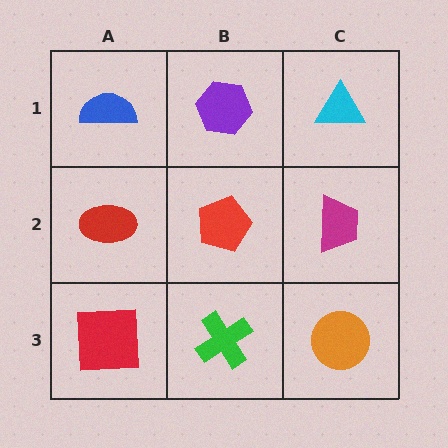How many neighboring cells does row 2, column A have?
3.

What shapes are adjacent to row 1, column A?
A red ellipse (row 2, column A), a purple hexagon (row 1, column B).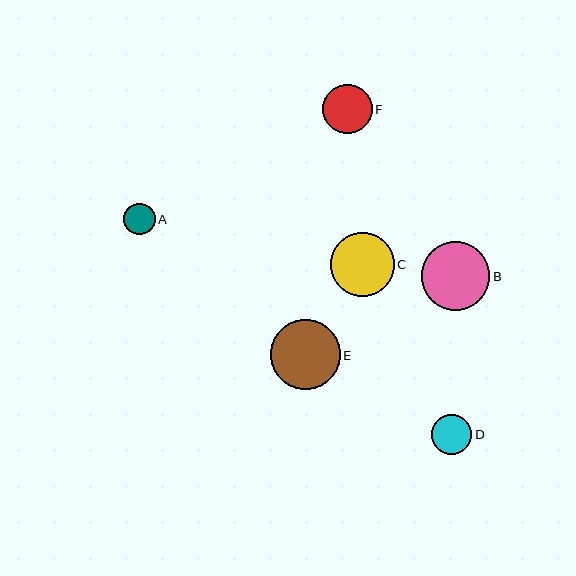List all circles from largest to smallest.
From largest to smallest: E, B, C, F, D, A.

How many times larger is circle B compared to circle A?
Circle B is approximately 2.2 times the size of circle A.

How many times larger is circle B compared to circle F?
Circle B is approximately 1.4 times the size of circle F.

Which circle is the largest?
Circle E is the largest with a size of approximately 70 pixels.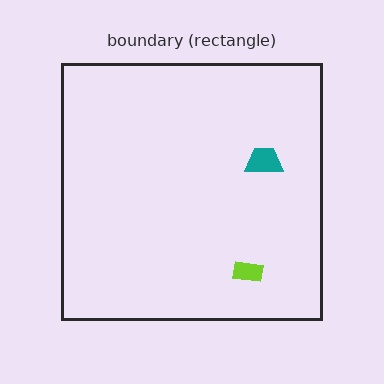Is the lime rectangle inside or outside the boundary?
Inside.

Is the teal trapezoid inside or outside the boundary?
Inside.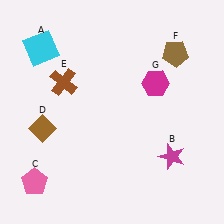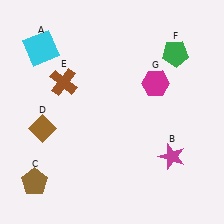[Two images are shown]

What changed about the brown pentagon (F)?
In Image 1, F is brown. In Image 2, it changed to green.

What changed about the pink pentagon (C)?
In Image 1, C is pink. In Image 2, it changed to brown.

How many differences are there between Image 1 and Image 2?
There are 2 differences between the two images.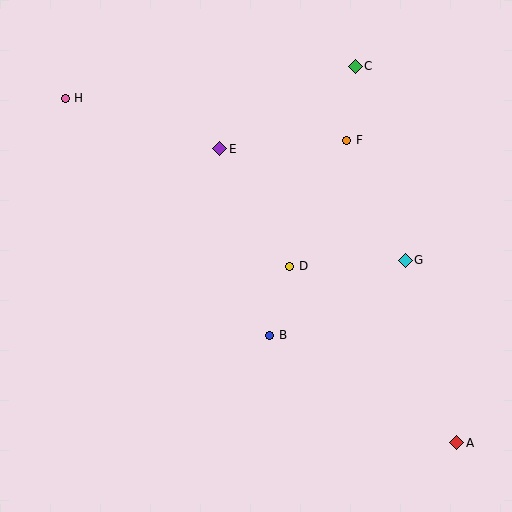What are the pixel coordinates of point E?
Point E is at (220, 149).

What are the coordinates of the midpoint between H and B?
The midpoint between H and B is at (167, 217).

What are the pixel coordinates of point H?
Point H is at (65, 98).